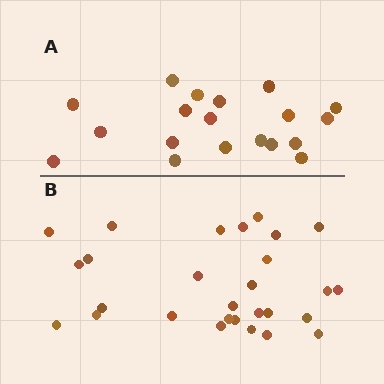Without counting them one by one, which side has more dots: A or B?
Region B (the bottom region) has more dots.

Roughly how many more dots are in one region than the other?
Region B has roughly 8 or so more dots than region A.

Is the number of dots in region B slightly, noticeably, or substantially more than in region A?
Region B has substantially more. The ratio is roughly 1.5 to 1.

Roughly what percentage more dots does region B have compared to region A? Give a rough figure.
About 45% more.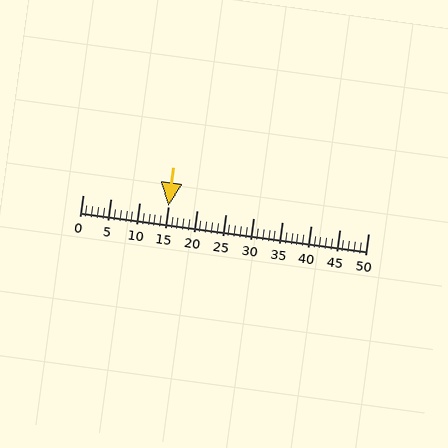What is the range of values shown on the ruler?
The ruler shows values from 0 to 50.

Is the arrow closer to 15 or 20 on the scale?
The arrow is closer to 15.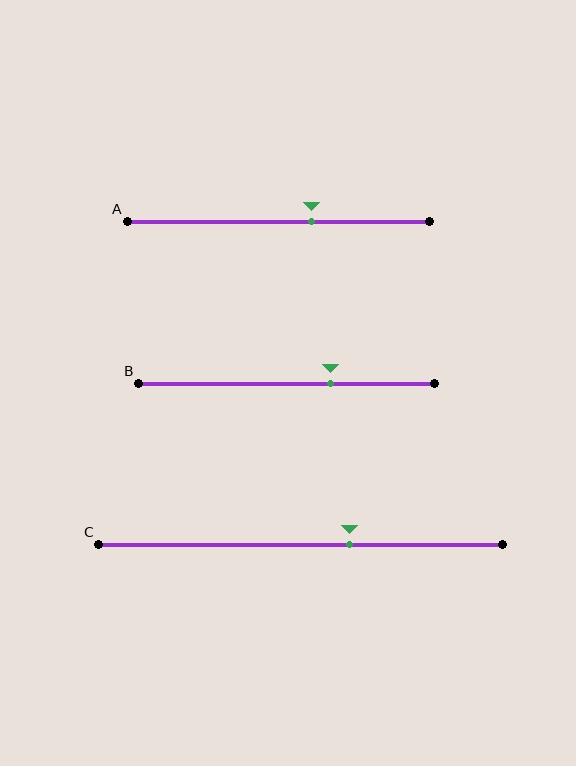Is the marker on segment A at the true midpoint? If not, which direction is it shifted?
No, the marker on segment A is shifted to the right by about 11% of the segment length.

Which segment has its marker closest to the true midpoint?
Segment A has its marker closest to the true midpoint.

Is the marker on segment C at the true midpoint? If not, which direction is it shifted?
No, the marker on segment C is shifted to the right by about 12% of the segment length.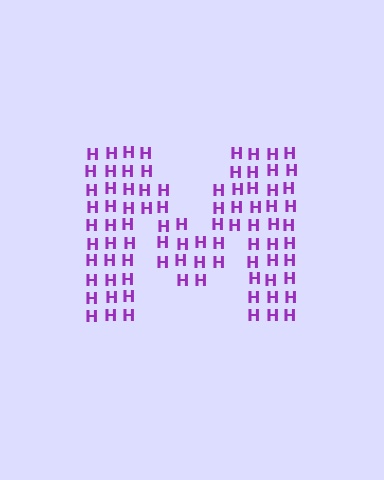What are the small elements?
The small elements are letter H's.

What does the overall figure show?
The overall figure shows the letter M.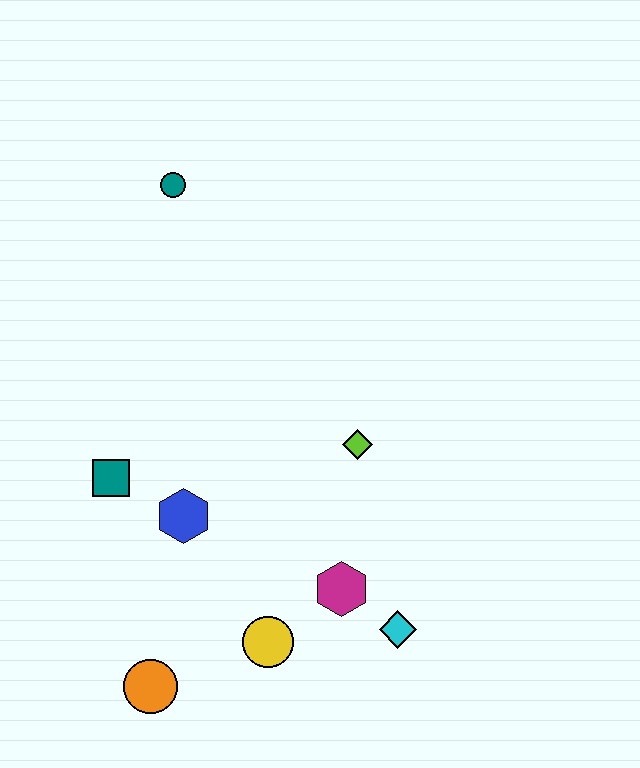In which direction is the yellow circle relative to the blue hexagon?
The yellow circle is below the blue hexagon.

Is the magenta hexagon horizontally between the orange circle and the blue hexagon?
No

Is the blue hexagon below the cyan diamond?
No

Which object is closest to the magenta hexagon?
The cyan diamond is closest to the magenta hexagon.